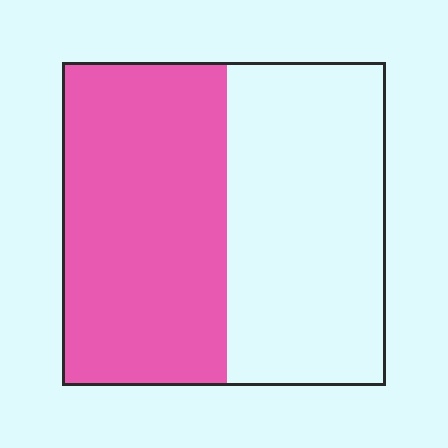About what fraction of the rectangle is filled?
About one half (1/2).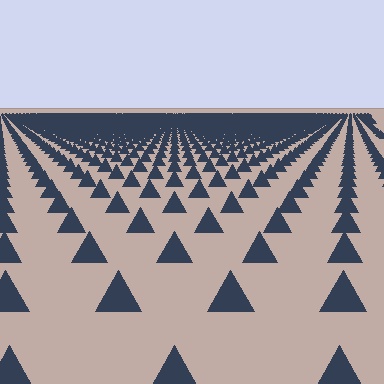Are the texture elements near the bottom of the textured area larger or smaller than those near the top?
Larger. Near the bottom, elements are closer to the viewer and appear at a bigger on-screen size.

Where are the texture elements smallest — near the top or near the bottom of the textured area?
Near the top.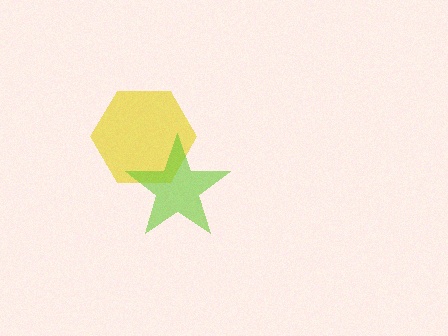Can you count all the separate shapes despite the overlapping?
Yes, there are 2 separate shapes.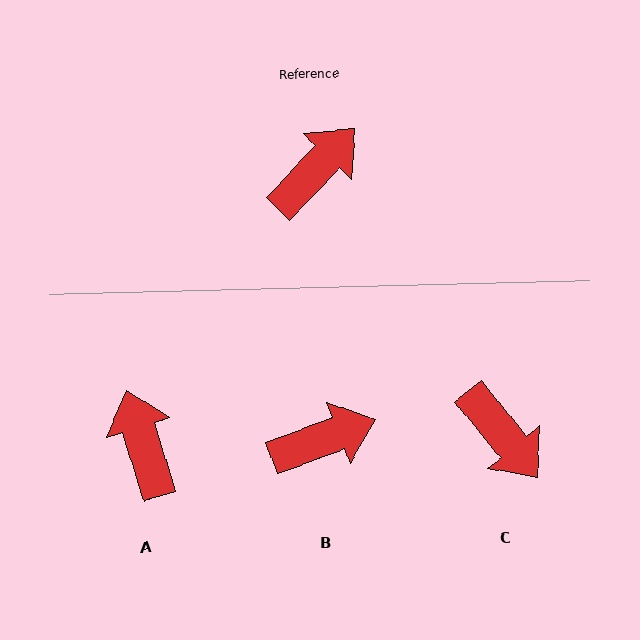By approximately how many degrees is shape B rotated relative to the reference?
Approximately 26 degrees clockwise.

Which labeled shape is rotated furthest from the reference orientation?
C, about 97 degrees away.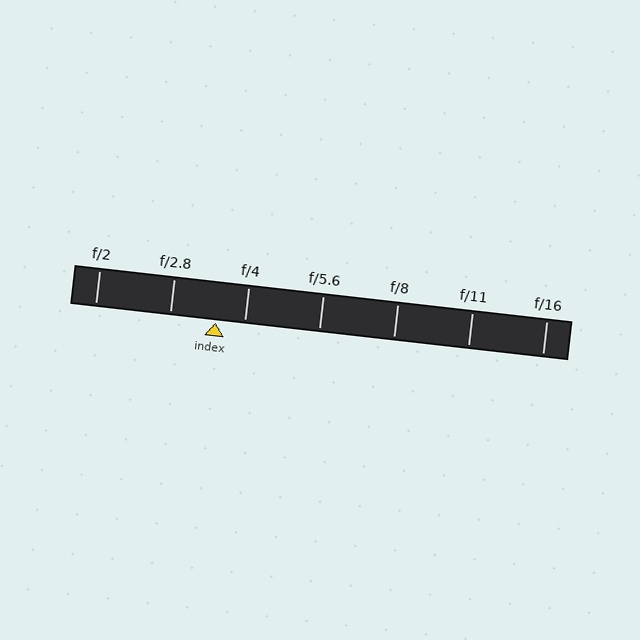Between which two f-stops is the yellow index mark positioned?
The index mark is between f/2.8 and f/4.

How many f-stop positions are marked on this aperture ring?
There are 7 f-stop positions marked.